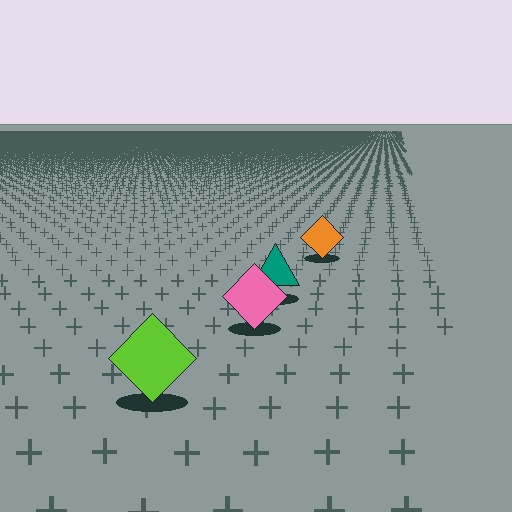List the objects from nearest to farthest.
From nearest to farthest: the lime diamond, the pink diamond, the teal triangle, the orange diamond.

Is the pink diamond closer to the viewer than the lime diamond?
No. The lime diamond is closer — you can tell from the texture gradient: the ground texture is coarser near it.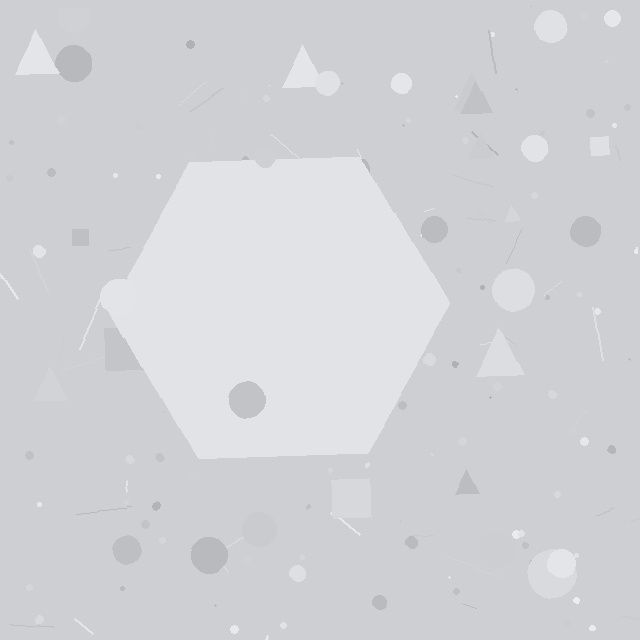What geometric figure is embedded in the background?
A hexagon is embedded in the background.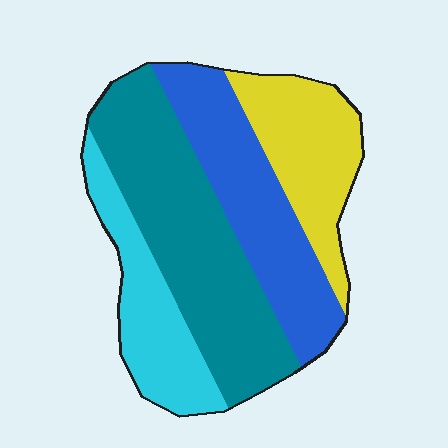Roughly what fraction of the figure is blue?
Blue takes up between a sixth and a third of the figure.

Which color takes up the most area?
Teal, at roughly 35%.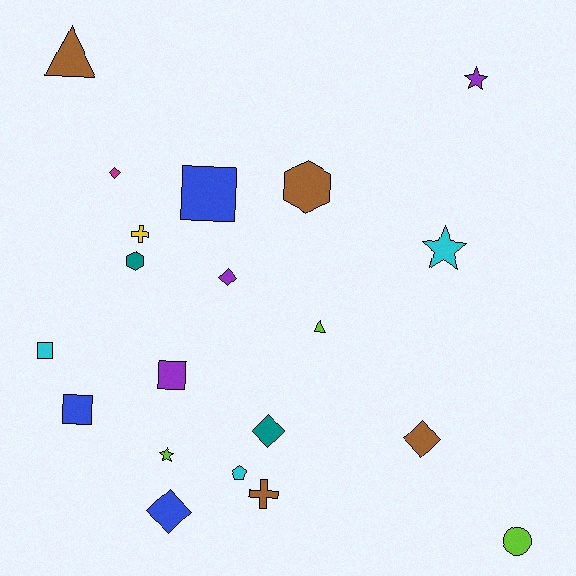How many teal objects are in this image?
There are 2 teal objects.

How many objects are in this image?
There are 20 objects.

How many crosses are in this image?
There are 2 crosses.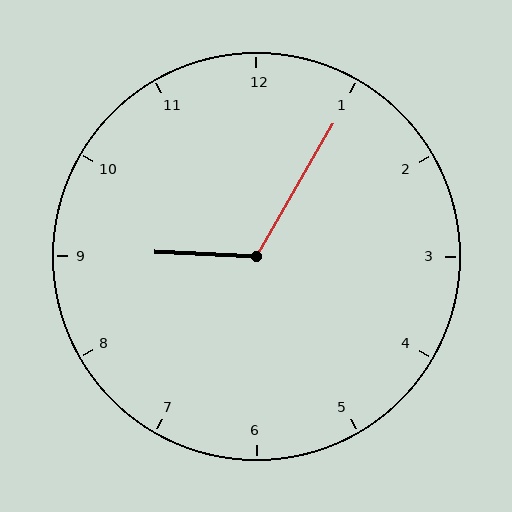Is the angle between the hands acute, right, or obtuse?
It is obtuse.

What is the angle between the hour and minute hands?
Approximately 118 degrees.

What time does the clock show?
9:05.